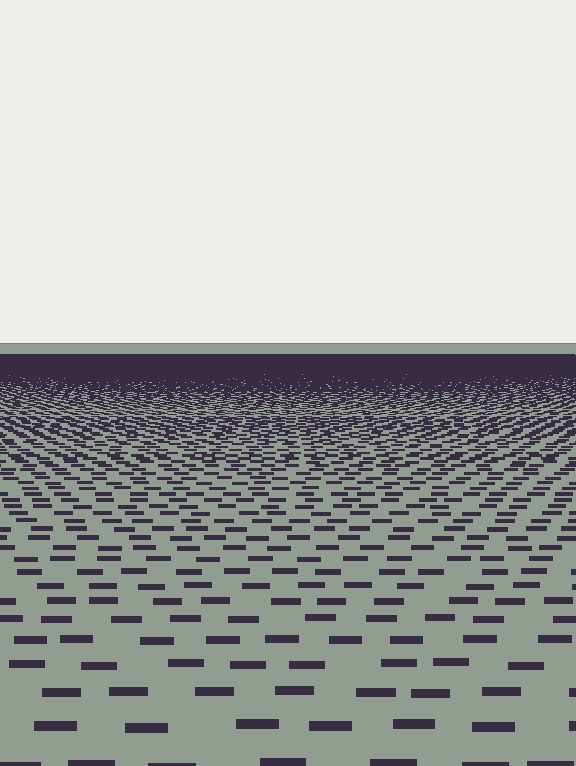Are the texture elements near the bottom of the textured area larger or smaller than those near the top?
Larger. Near the bottom, elements are closer to the viewer and appear at a bigger on-screen size.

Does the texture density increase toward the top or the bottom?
Density increases toward the top.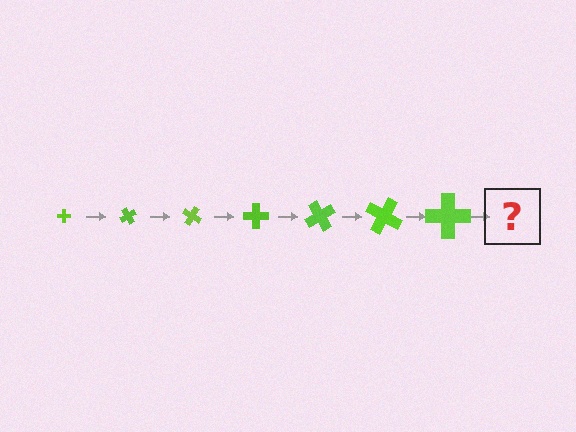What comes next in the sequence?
The next element should be a cross, larger than the previous one and rotated 420 degrees from the start.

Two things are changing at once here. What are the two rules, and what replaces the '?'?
The two rules are that the cross grows larger each step and it rotates 60 degrees each step. The '?' should be a cross, larger than the previous one and rotated 420 degrees from the start.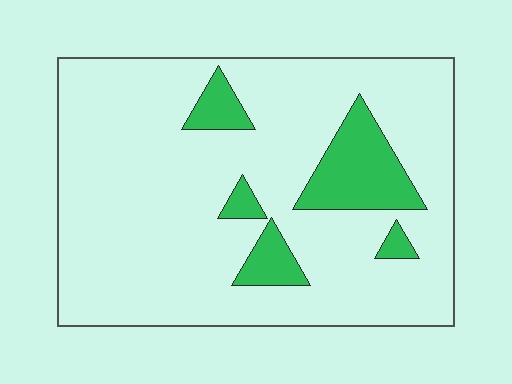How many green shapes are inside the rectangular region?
5.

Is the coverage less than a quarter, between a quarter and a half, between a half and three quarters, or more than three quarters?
Less than a quarter.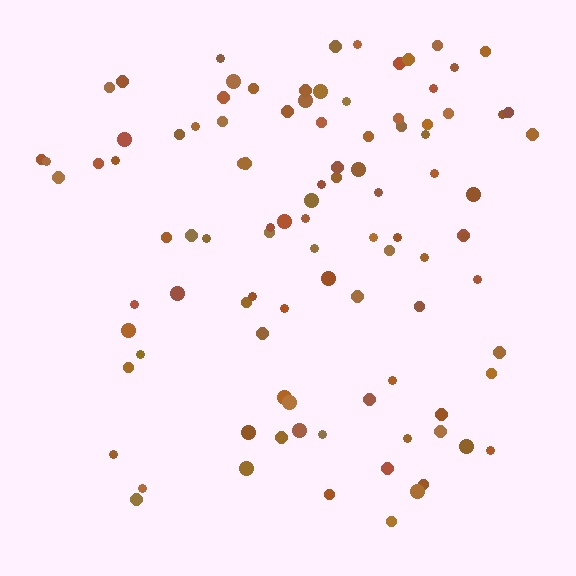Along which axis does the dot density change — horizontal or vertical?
Vertical.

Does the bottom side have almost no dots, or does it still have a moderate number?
Still a moderate number, just noticeably fewer than the top.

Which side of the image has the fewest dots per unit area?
The bottom.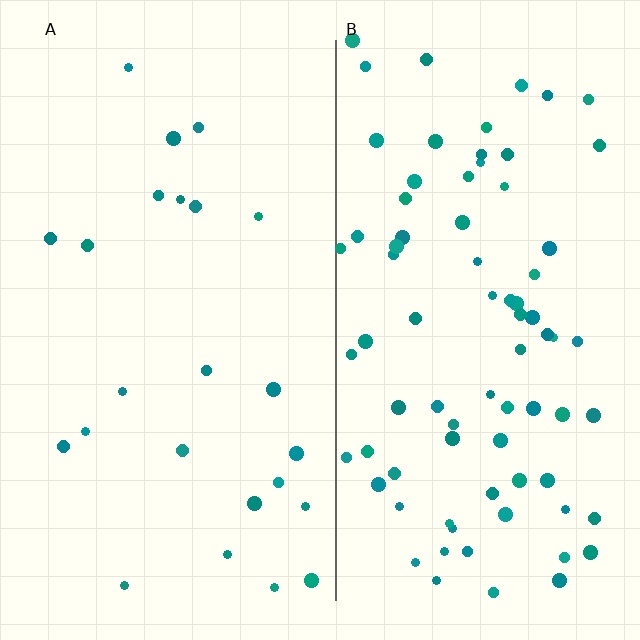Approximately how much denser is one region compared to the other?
Approximately 3.4× — region B over region A.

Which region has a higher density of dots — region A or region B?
B (the right).